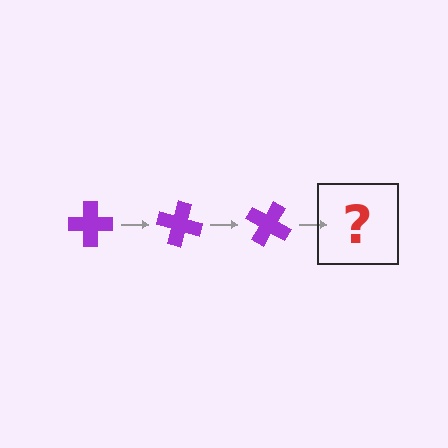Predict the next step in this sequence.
The next step is a purple cross rotated 45 degrees.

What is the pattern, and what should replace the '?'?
The pattern is that the cross rotates 15 degrees each step. The '?' should be a purple cross rotated 45 degrees.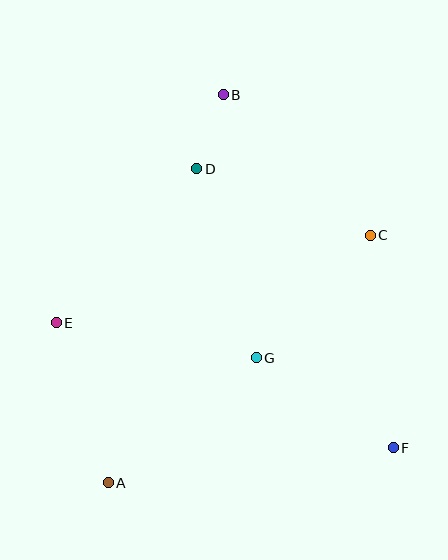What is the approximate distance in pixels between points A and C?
The distance between A and C is approximately 360 pixels.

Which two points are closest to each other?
Points B and D are closest to each other.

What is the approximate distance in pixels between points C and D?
The distance between C and D is approximately 186 pixels.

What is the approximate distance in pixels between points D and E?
The distance between D and E is approximately 208 pixels.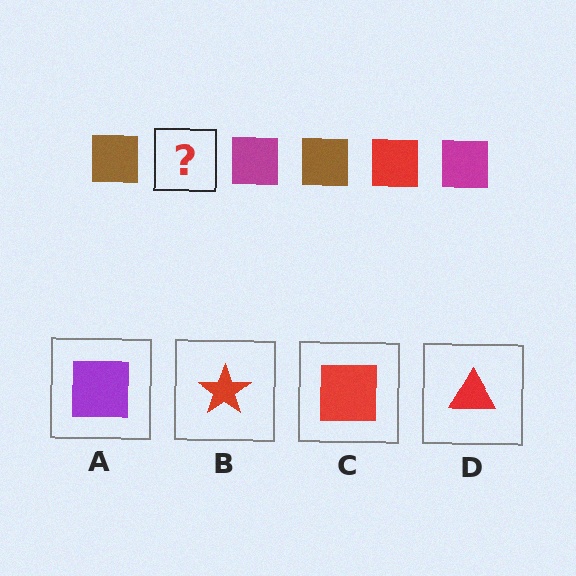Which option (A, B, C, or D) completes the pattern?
C.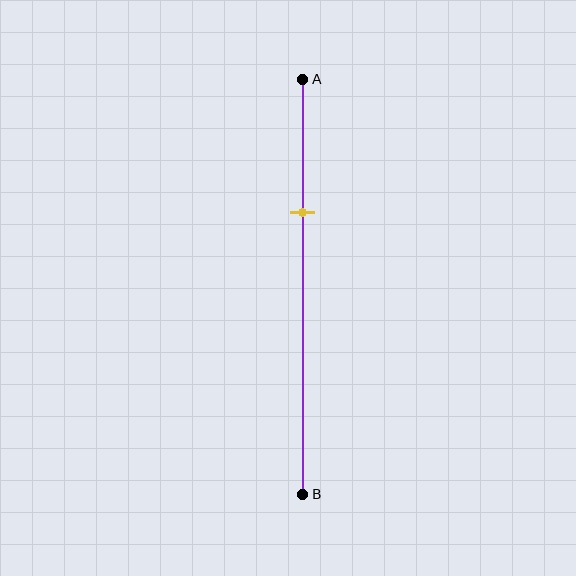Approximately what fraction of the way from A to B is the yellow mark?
The yellow mark is approximately 30% of the way from A to B.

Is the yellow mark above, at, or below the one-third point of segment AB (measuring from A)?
The yellow mark is approximately at the one-third point of segment AB.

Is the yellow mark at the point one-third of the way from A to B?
Yes, the mark is approximately at the one-third point.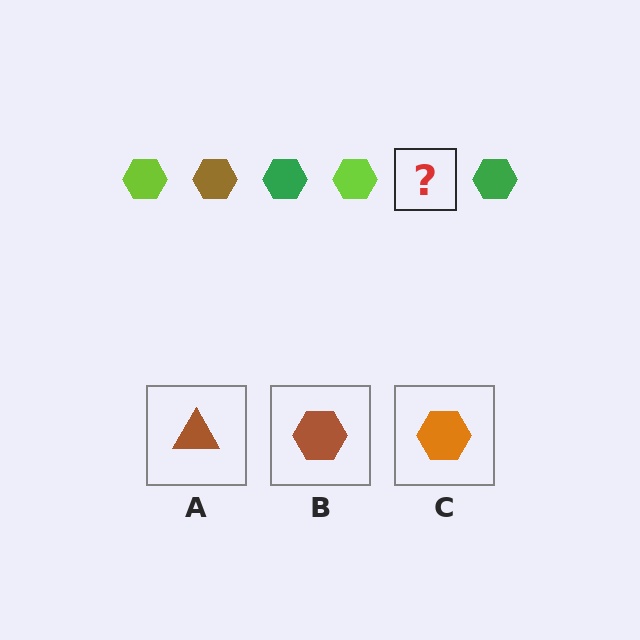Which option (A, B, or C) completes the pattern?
B.